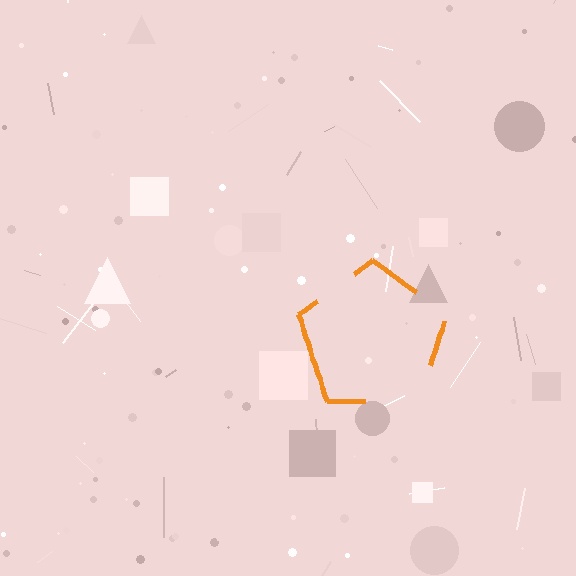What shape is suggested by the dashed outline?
The dashed outline suggests a pentagon.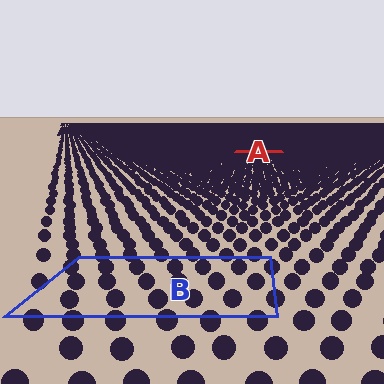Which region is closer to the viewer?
Region B is closer. The texture elements there are larger and more spread out.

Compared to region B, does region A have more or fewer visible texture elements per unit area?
Region A has more texture elements per unit area — they are packed more densely because it is farther away.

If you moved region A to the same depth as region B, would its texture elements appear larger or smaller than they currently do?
They would appear larger. At a closer depth, the same texture elements are projected at a bigger on-screen size.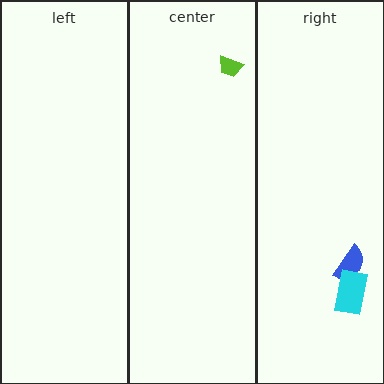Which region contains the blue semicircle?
The right region.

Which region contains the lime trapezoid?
The center region.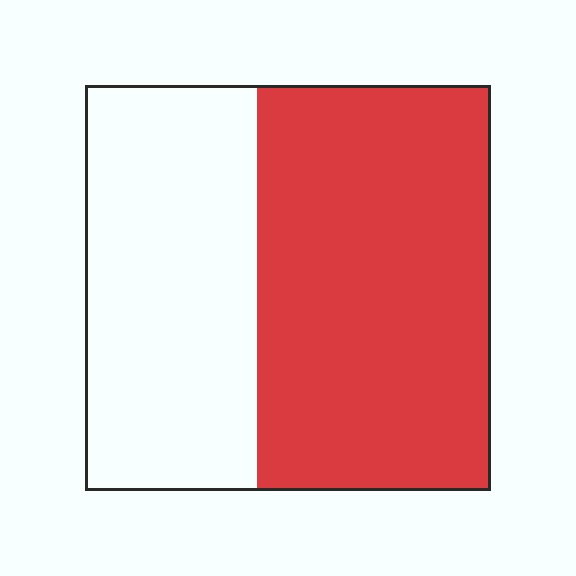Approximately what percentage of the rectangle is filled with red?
Approximately 60%.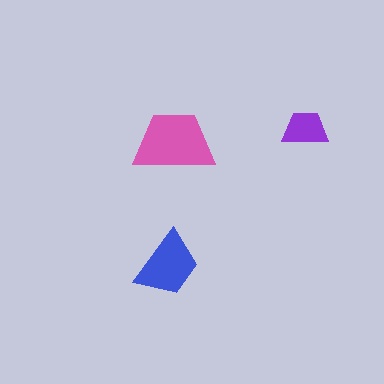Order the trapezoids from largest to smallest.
the pink one, the blue one, the purple one.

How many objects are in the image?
There are 3 objects in the image.